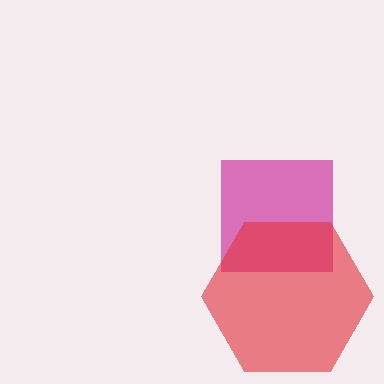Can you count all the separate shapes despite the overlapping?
Yes, there are 2 separate shapes.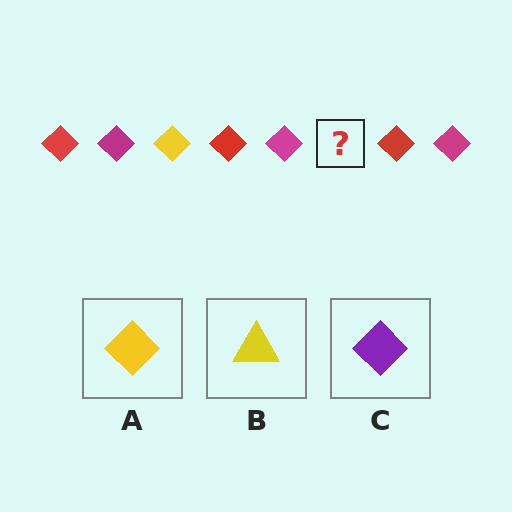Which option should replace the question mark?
Option A.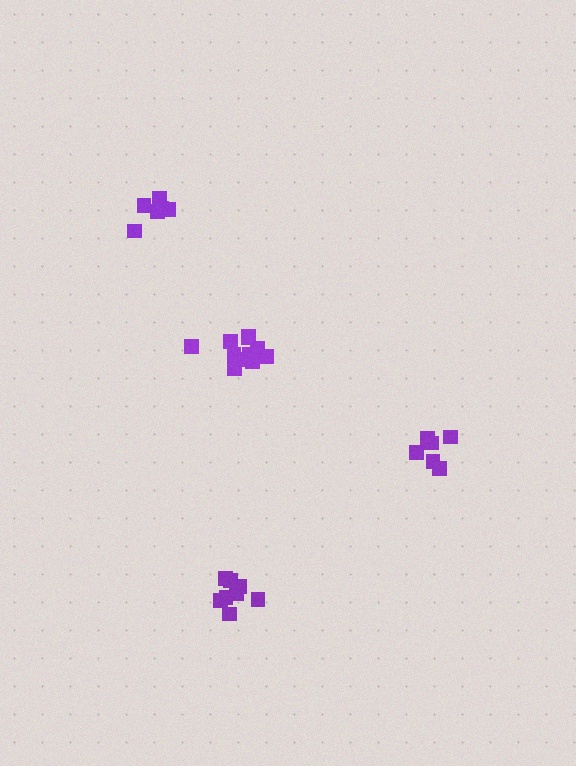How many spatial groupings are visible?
There are 4 spatial groupings.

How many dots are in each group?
Group 1: 8 dots, Group 2: 6 dots, Group 3: 11 dots, Group 4: 6 dots (31 total).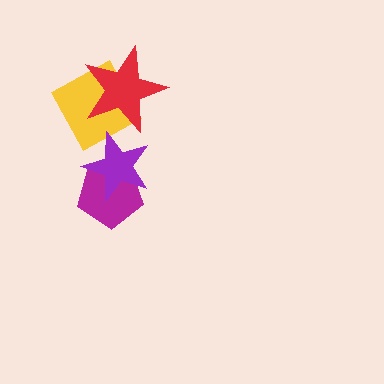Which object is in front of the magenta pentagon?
The purple star is in front of the magenta pentagon.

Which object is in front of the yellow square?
The red star is in front of the yellow square.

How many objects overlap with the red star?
1 object overlaps with the red star.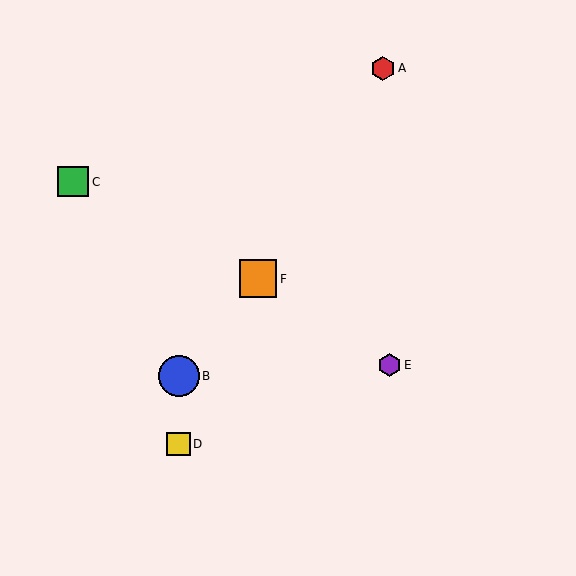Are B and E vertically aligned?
No, B is at x≈179 and E is at x≈390.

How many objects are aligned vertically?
2 objects (B, D) are aligned vertically.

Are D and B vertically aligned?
Yes, both are at x≈179.